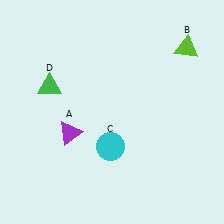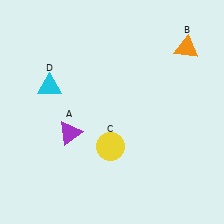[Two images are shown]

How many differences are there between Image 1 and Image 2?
There are 3 differences between the two images.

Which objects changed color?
B changed from lime to orange. C changed from cyan to yellow. D changed from green to cyan.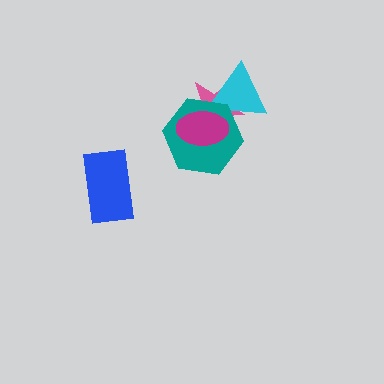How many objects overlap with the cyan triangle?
3 objects overlap with the cyan triangle.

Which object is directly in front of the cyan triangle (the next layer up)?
The teal hexagon is directly in front of the cyan triangle.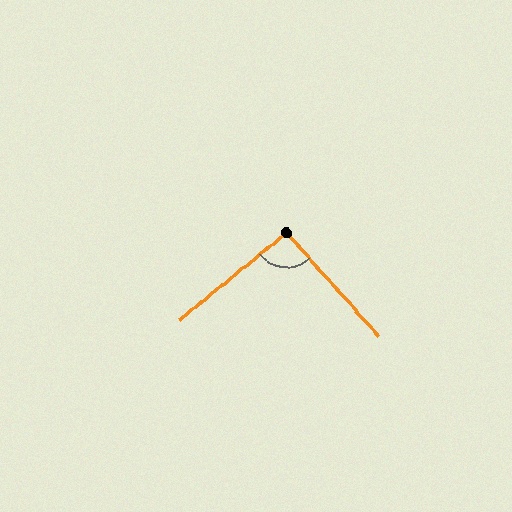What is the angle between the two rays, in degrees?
Approximately 92 degrees.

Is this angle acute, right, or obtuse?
It is approximately a right angle.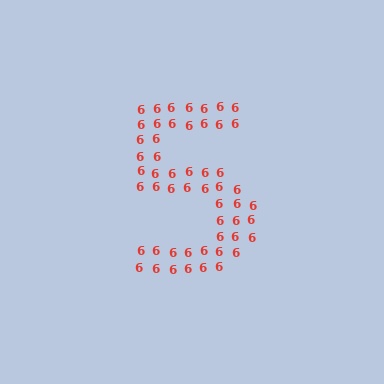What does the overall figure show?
The overall figure shows the digit 5.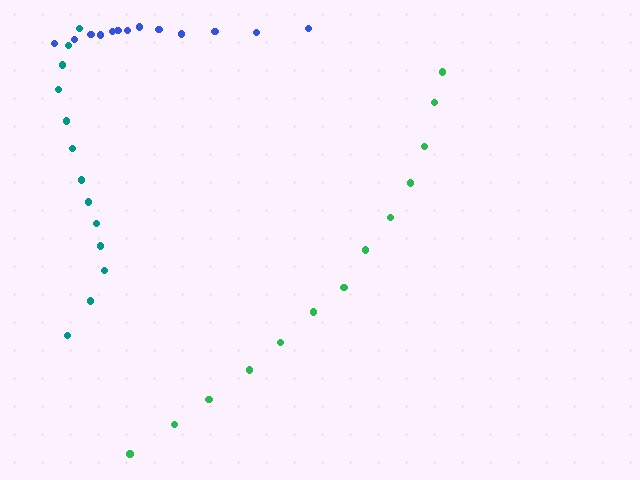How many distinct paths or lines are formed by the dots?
There are 3 distinct paths.